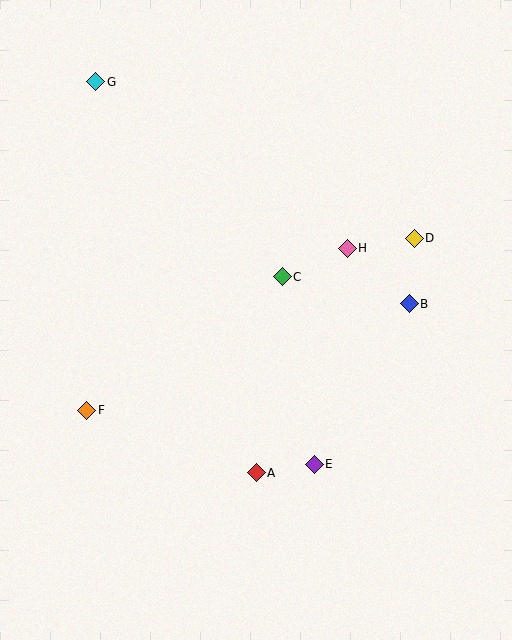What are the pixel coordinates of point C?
Point C is at (282, 277).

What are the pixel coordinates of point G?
Point G is at (96, 82).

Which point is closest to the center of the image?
Point C at (282, 277) is closest to the center.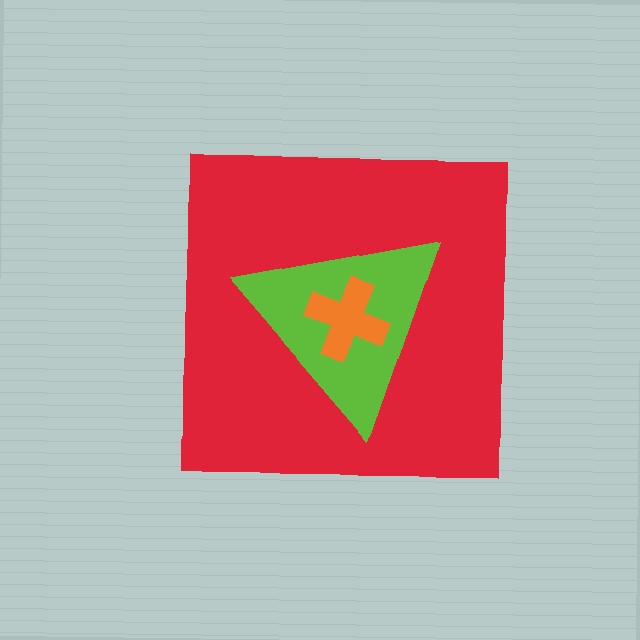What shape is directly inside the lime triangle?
The orange cross.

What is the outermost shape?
The red square.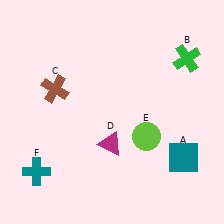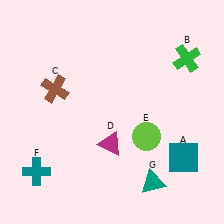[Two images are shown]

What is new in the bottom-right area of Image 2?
A teal triangle (G) was added in the bottom-right area of Image 2.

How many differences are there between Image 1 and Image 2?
There is 1 difference between the two images.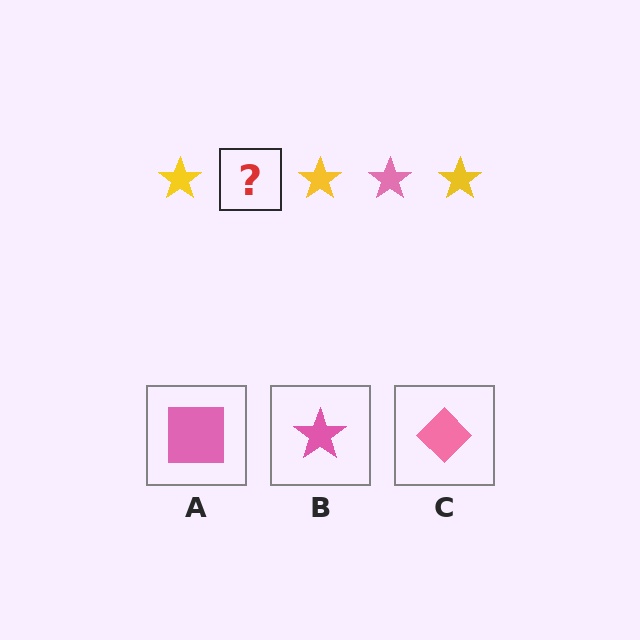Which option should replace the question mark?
Option B.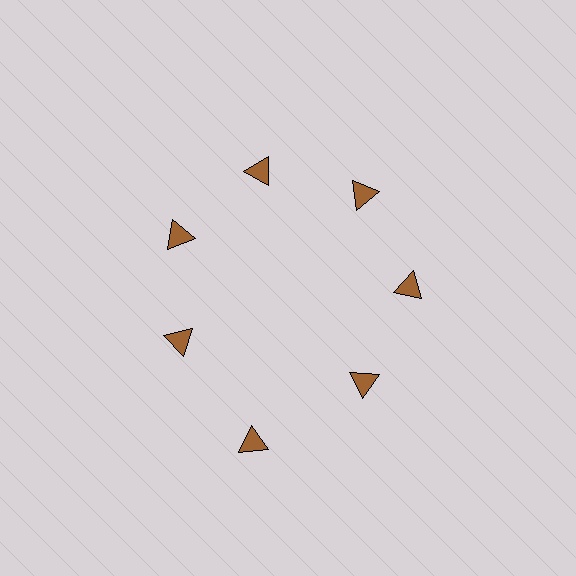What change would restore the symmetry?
The symmetry would be restored by moving it inward, back onto the ring so that all 7 triangles sit at equal angles and equal distance from the center.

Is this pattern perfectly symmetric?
No. The 7 brown triangles are arranged in a ring, but one element near the 6 o'clock position is pushed outward from the center, breaking the 7-fold rotational symmetry.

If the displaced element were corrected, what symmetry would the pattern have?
It would have 7-fold rotational symmetry — the pattern would map onto itself every 51 degrees.